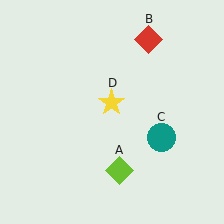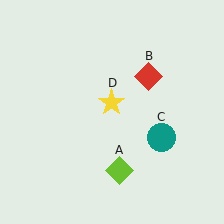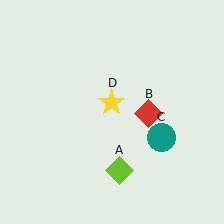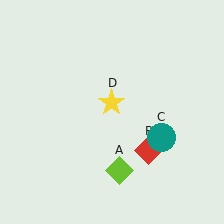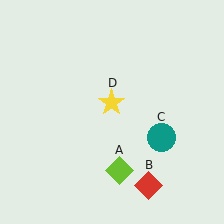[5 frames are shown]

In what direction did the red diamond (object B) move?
The red diamond (object B) moved down.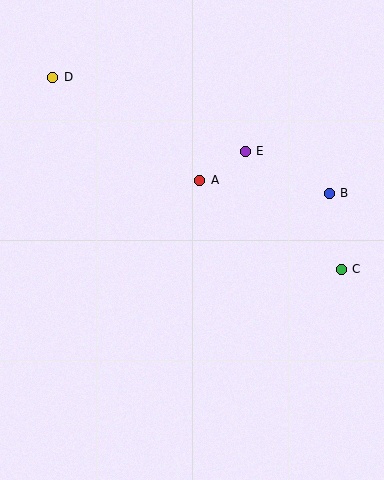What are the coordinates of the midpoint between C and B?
The midpoint between C and B is at (335, 231).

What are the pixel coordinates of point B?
Point B is at (329, 193).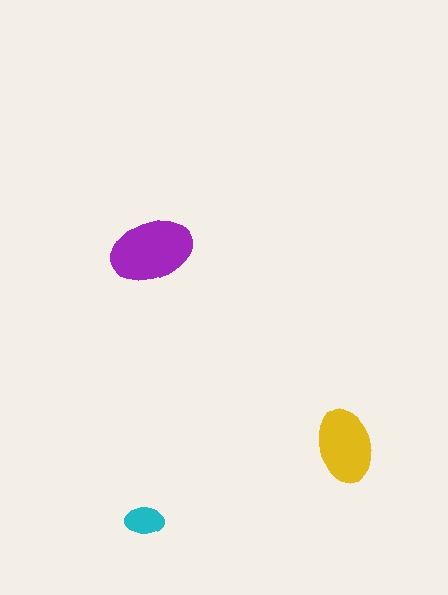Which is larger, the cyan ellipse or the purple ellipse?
The purple one.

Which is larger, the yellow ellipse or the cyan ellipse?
The yellow one.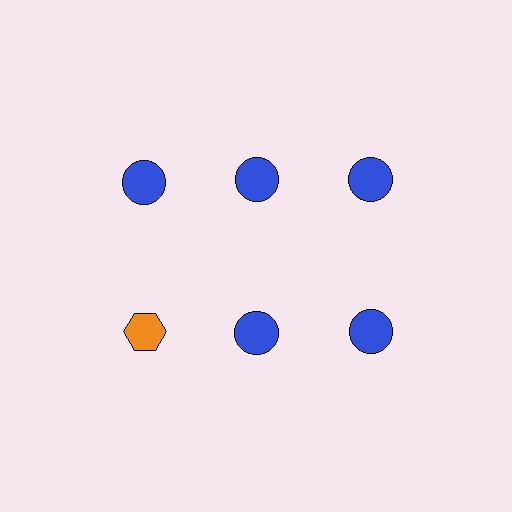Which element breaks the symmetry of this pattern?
The orange hexagon in the second row, leftmost column breaks the symmetry. All other shapes are blue circles.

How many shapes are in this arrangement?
There are 6 shapes arranged in a grid pattern.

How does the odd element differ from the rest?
It differs in both color (orange instead of blue) and shape (hexagon instead of circle).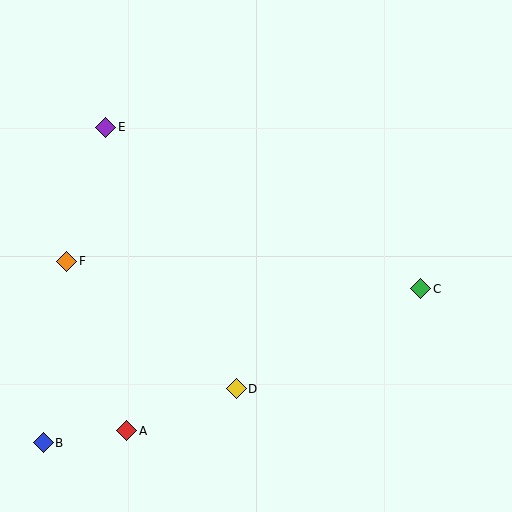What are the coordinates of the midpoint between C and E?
The midpoint between C and E is at (263, 208).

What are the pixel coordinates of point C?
Point C is at (421, 289).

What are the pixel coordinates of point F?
Point F is at (67, 261).